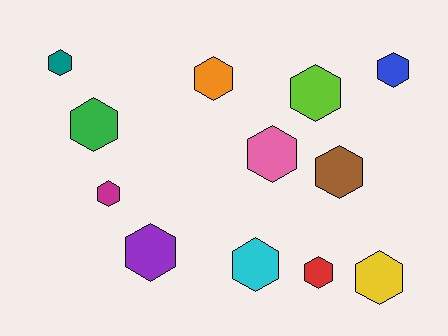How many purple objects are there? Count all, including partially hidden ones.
There is 1 purple object.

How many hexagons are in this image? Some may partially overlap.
There are 12 hexagons.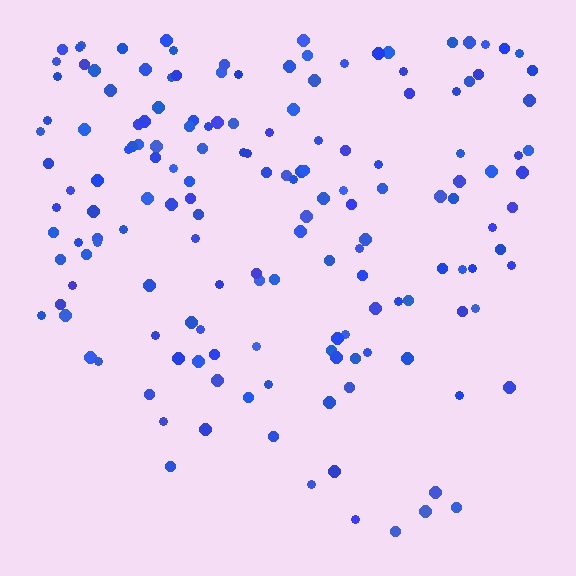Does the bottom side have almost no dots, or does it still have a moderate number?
Still a moderate number, just noticeably fewer than the top.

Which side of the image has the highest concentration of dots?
The top.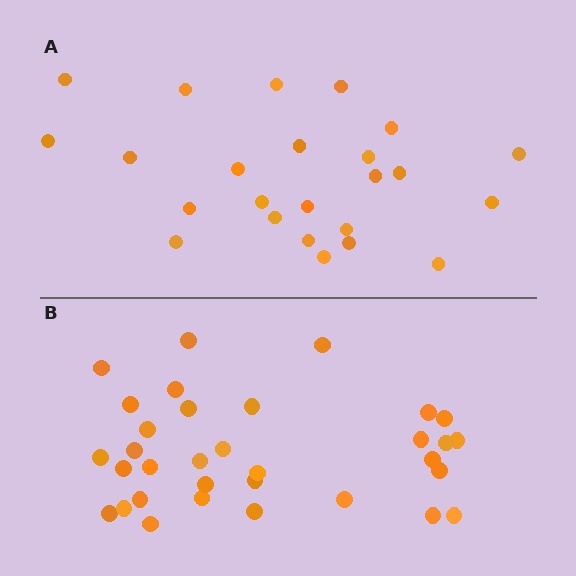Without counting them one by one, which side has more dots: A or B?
Region B (the bottom region) has more dots.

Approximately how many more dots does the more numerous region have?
Region B has roughly 8 or so more dots than region A.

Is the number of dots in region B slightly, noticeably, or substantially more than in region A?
Region B has noticeably more, but not dramatically so. The ratio is roughly 1.4 to 1.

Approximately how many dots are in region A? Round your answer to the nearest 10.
About 20 dots. (The exact count is 24, which rounds to 20.)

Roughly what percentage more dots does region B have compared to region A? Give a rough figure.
About 40% more.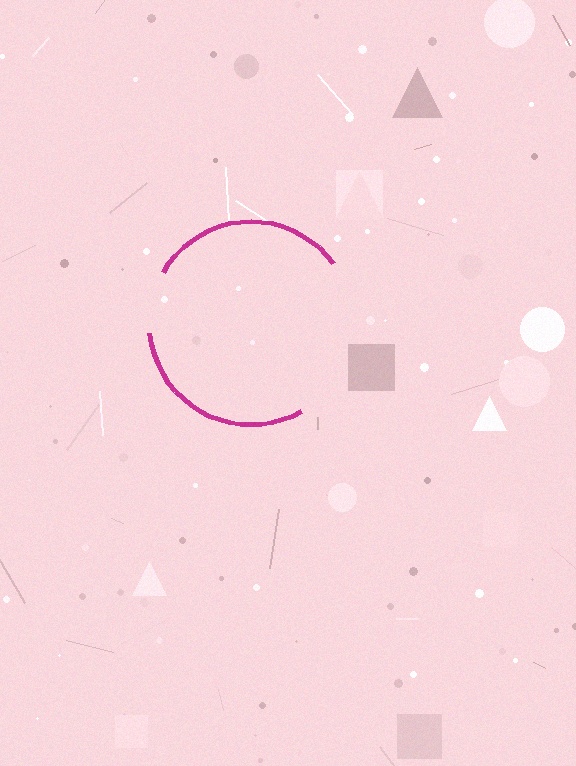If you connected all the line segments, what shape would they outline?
They would outline a circle.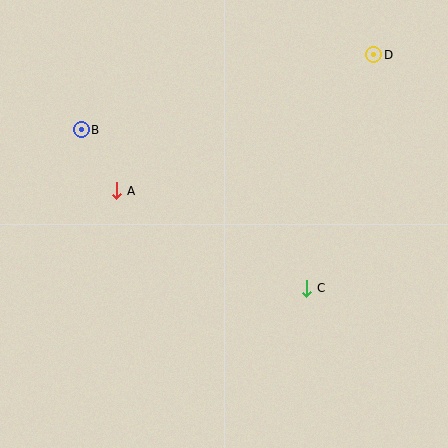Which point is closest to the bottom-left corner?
Point A is closest to the bottom-left corner.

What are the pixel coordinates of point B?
Point B is at (81, 130).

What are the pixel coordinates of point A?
Point A is at (117, 191).